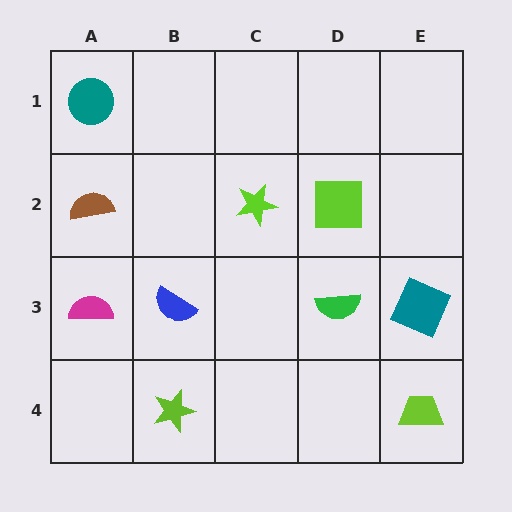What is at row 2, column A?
A brown semicircle.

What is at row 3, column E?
A teal square.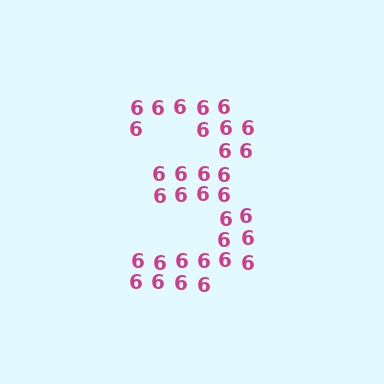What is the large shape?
The large shape is the digit 3.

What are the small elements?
The small elements are digit 6's.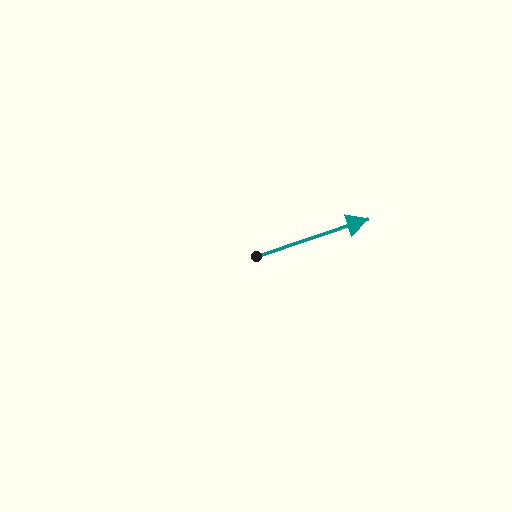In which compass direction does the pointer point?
East.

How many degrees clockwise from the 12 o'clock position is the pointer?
Approximately 72 degrees.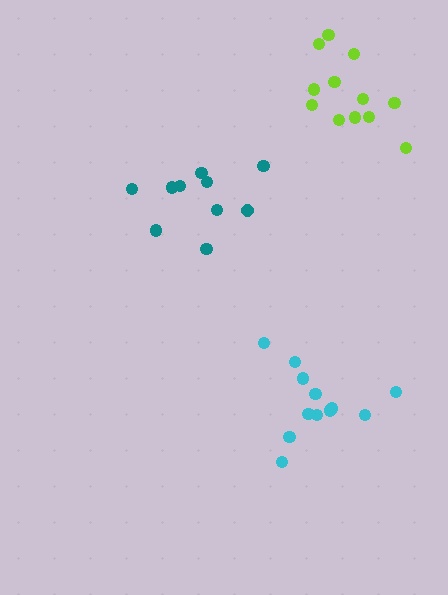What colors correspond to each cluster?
The clusters are colored: lime, cyan, teal.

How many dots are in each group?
Group 1: 12 dots, Group 2: 12 dots, Group 3: 10 dots (34 total).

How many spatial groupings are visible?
There are 3 spatial groupings.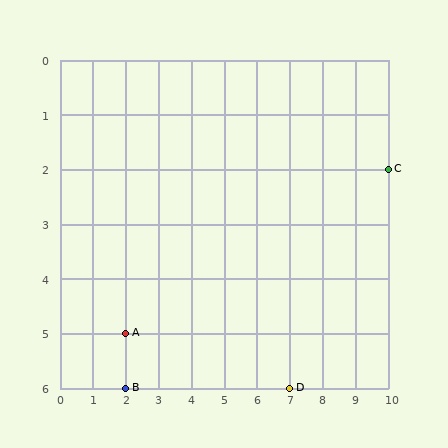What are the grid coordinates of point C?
Point C is at grid coordinates (10, 2).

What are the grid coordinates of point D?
Point D is at grid coordinates (7, 6).